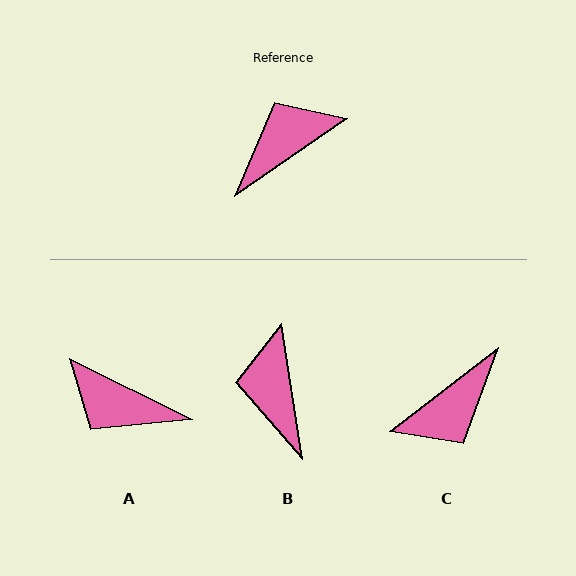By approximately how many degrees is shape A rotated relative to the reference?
Approximately 119 degrees counter-clockwise.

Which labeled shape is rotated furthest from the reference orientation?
C, about 177 degrees away.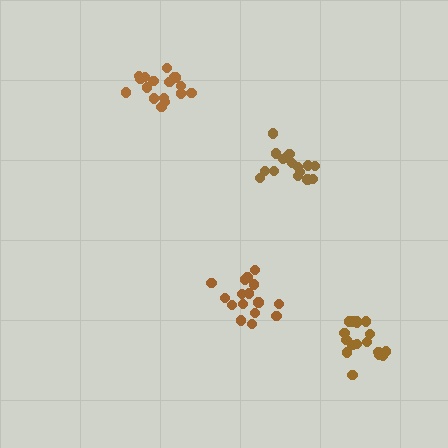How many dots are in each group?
Group 1: 16 dots, Group 2: 16 dots, Group 3: 17 dots, Group 4: 18 dots (67 total).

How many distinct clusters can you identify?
There are 4 distinct clusters.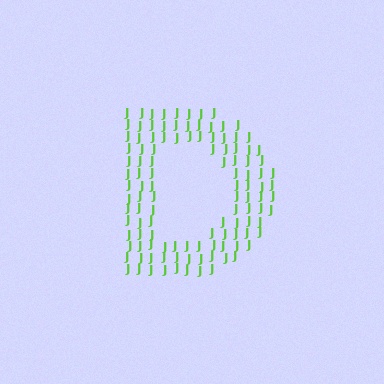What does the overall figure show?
The overall figure shows the letter D.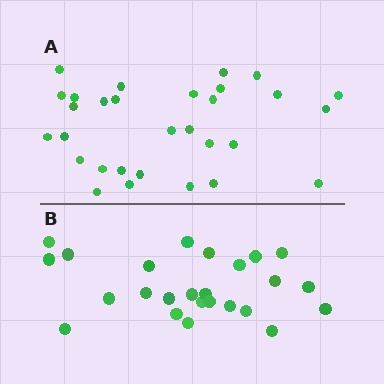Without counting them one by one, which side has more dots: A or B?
Region A (the top region) has more dots.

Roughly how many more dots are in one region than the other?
Region A has about 5 more dots than region B.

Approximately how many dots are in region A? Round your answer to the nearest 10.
About 30 dots.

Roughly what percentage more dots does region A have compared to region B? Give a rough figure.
About 20% more.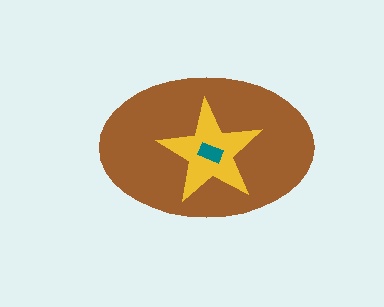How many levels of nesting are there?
3.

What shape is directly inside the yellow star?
The teal rectangle.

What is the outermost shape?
The brown ellipse.